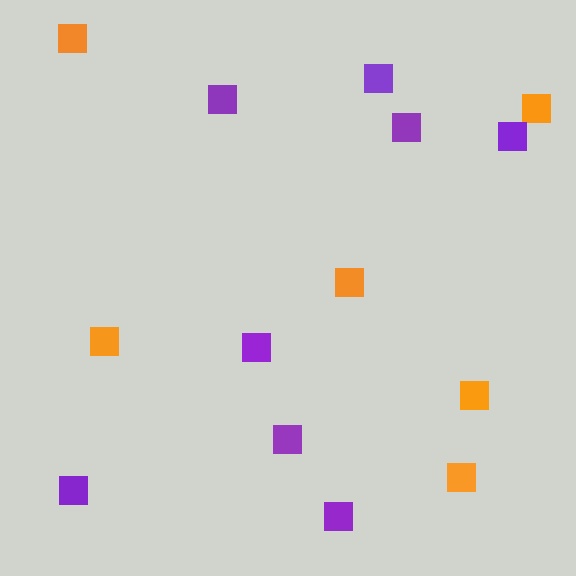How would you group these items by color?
There are 2 groups: one group of orange squares (6) and one group of purple squares (8).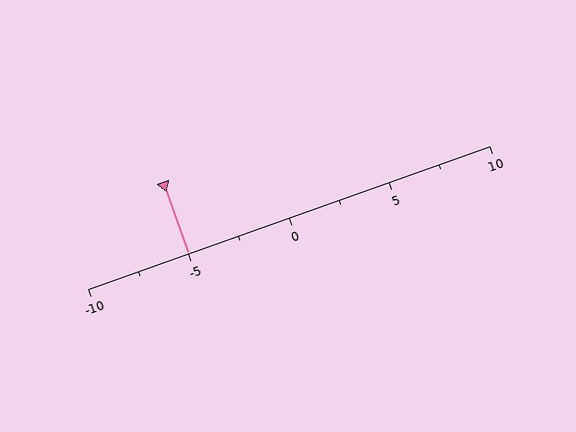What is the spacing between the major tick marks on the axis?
The major ticks are spaced 5 apart.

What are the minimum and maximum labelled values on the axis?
The axis runs from -10 to 10.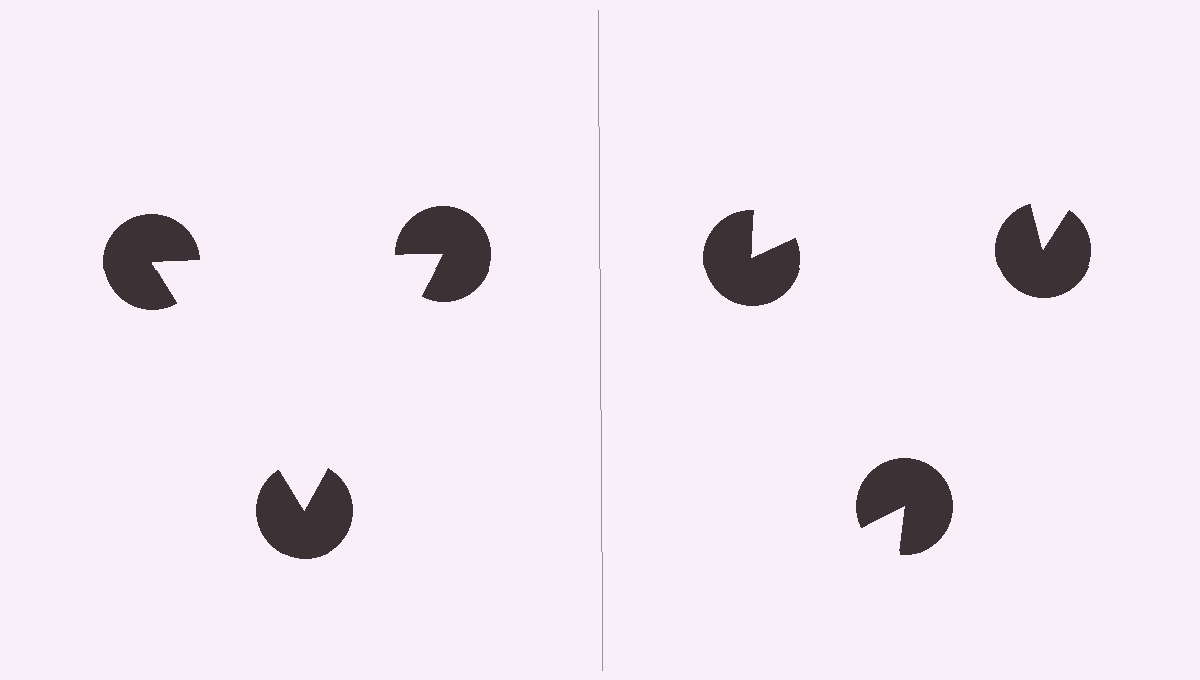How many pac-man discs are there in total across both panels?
6 — 3 on each side.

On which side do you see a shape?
An illusory triangle appears on the left side. On the right side the wedge cuts are rotated, so no coherent shape forms.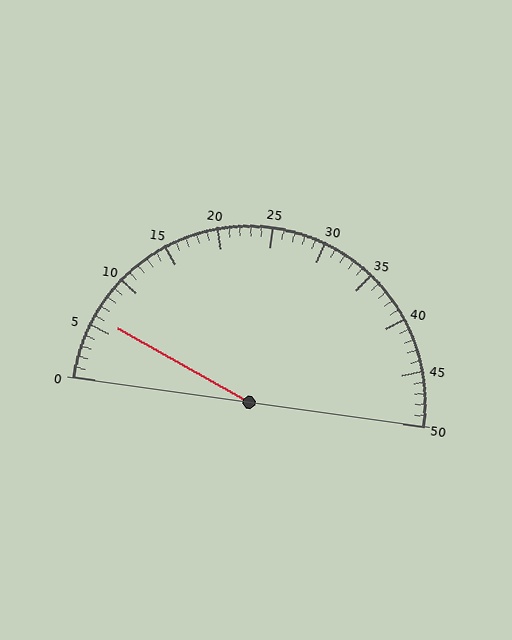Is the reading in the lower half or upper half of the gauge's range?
The reading is in the lower half of the range (0 to 50).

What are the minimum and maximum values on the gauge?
The gauge ranges from 0 to 50.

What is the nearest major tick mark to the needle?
The nearest major tick mark is 5.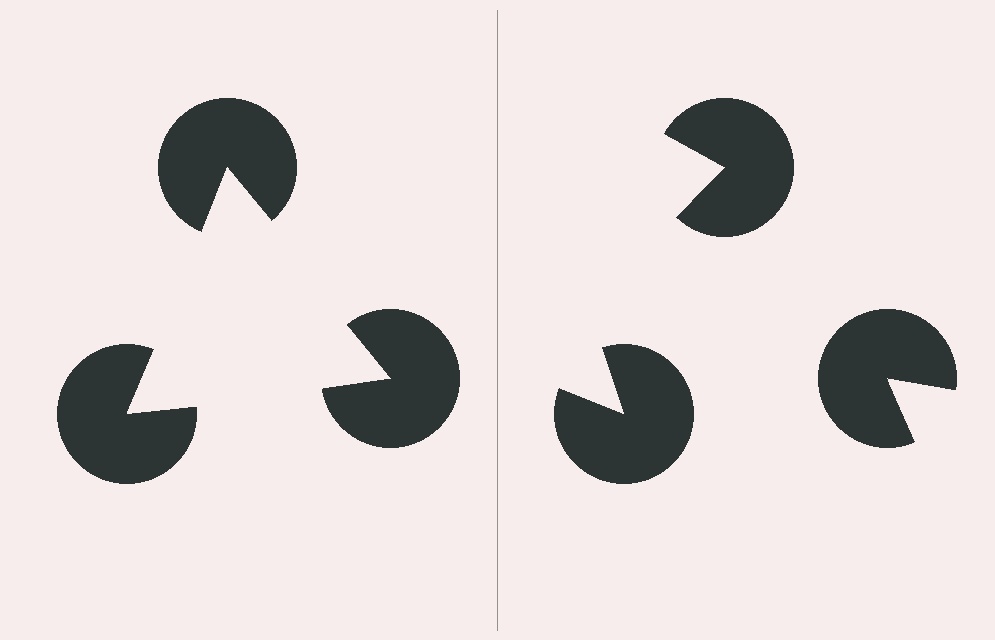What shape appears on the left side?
An illusory triangle.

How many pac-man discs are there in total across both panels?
6 — 3 on each side.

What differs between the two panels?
The pac-man discs are positioned identically on both sides; only the wedge orientations differ. On the left they align to a triangle; on the right they are misaligned.